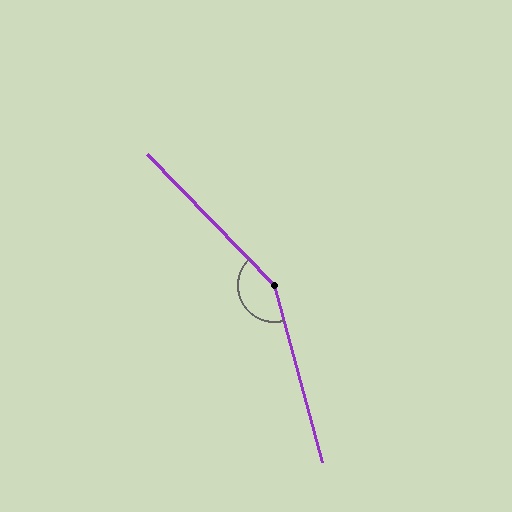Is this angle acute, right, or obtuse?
It is obtuse.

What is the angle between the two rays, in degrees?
Approximately 151 degrees.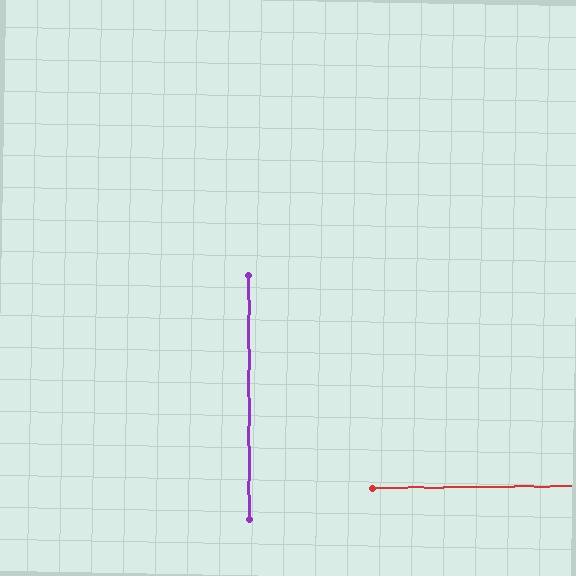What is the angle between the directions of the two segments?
Approximately 90 degrees.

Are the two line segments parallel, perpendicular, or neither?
Perpendicular — they meet at approximately 90°.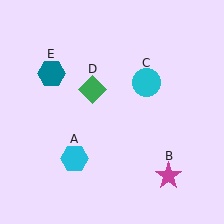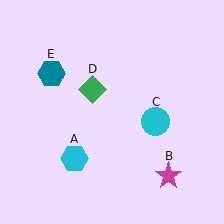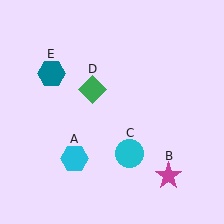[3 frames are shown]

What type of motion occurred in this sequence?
The cyan circle (object C) rotated clockwise around the center of the scene.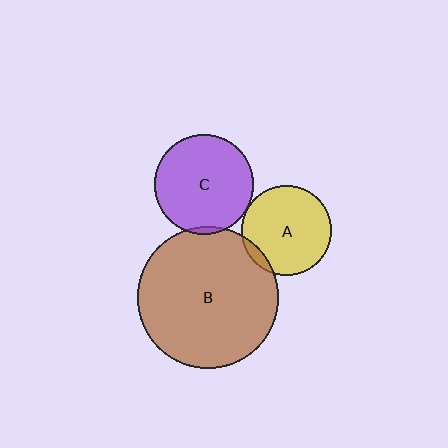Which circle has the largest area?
Circle B (brown).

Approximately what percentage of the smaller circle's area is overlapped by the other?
Approximately 5%.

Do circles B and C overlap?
Yes.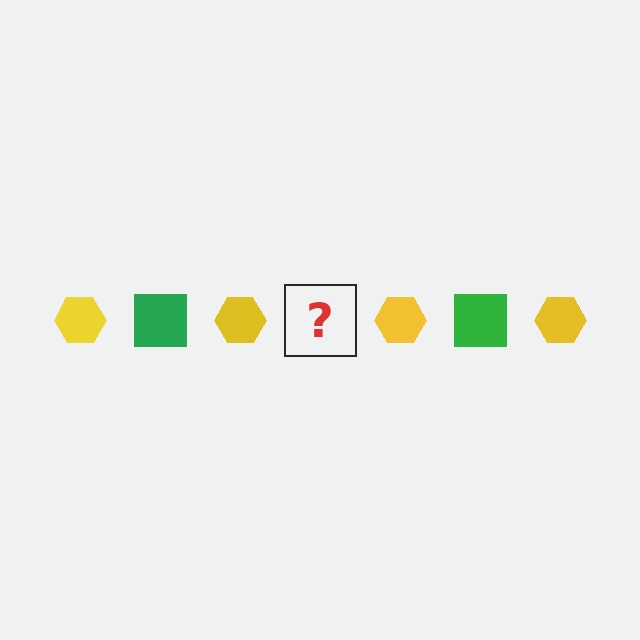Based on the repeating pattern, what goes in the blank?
The blank should be a green square.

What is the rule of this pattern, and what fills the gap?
The rule is that the pattern alternates between yellow hexagon and green square. The gap should be filled with a green square.